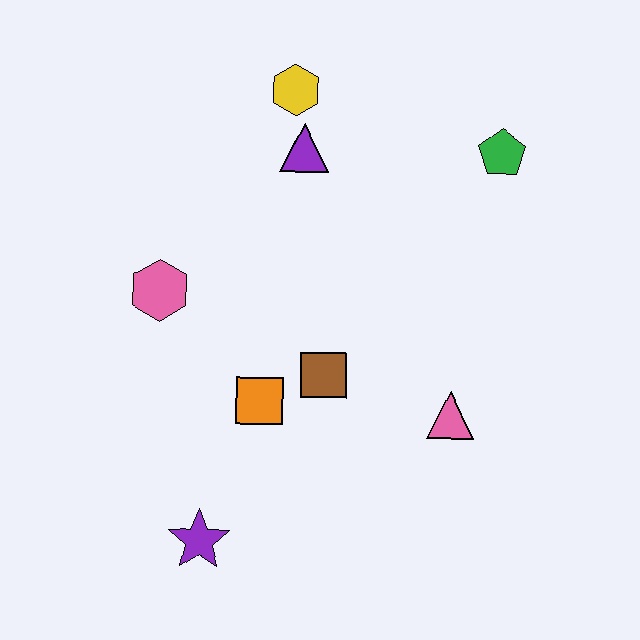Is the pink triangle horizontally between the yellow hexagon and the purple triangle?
No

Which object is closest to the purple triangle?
The yellow hexagon is closest to the purple triangle.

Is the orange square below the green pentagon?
Yes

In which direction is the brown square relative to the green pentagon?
The brown square is below the green pentagon.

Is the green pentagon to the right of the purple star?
Yes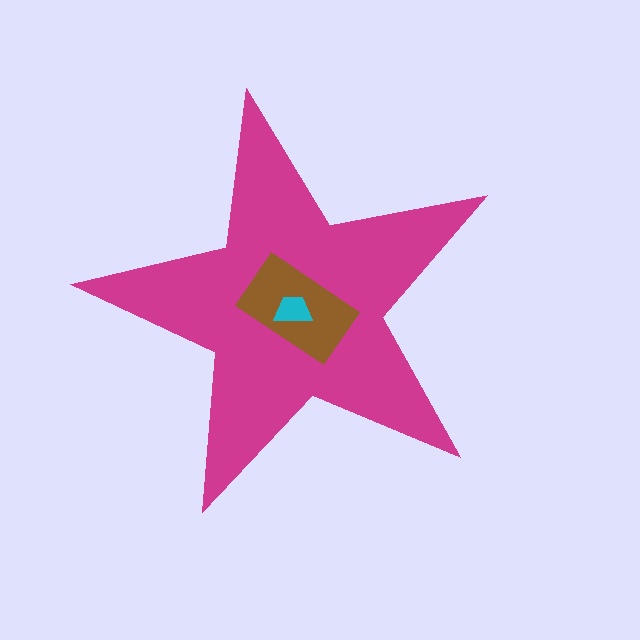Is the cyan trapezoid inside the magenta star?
Yes.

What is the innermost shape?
The cyan trapezoid.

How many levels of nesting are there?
3.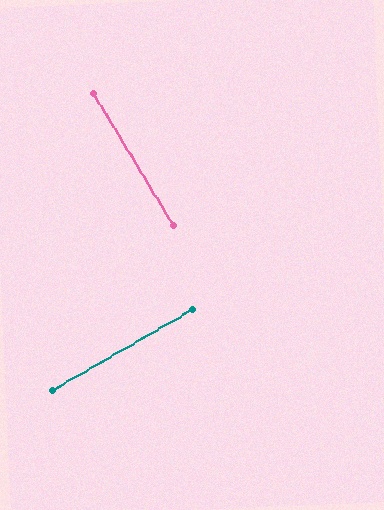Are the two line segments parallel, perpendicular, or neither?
Perpendicular — they meet at approximately 89°.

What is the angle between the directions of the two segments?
Approximately 89 degrees.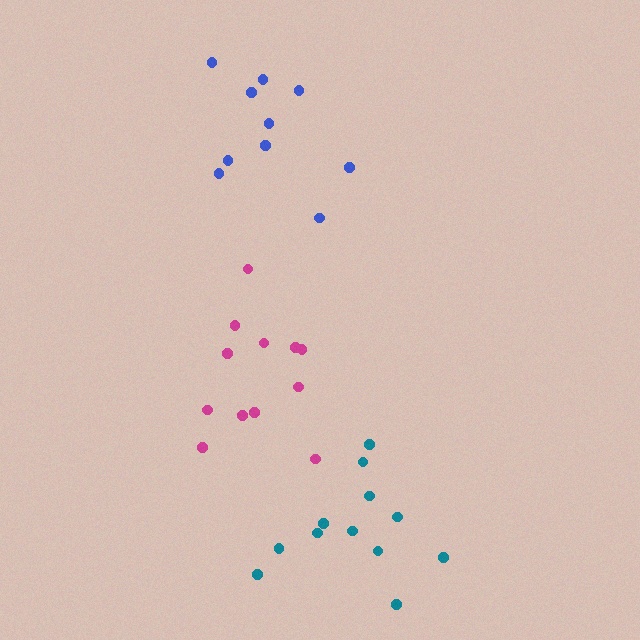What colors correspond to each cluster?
The clusters are colored: blue, teal, magenta.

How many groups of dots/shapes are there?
There are 3 groups.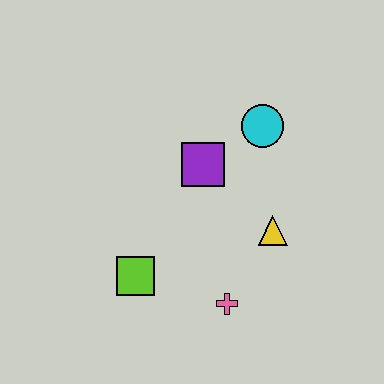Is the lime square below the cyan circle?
Yes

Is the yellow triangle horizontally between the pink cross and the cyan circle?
No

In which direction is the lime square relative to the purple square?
The lime square is below the purple square.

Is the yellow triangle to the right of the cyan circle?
Yes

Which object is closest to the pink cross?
The yellow triangle is closest to the pink cross.